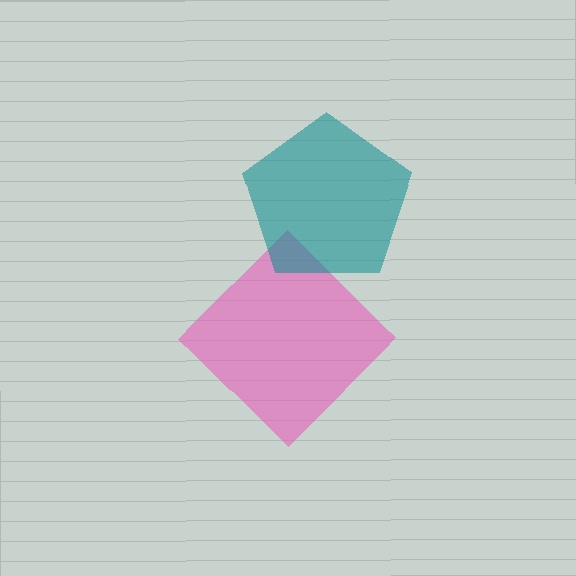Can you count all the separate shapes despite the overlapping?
Yes, there are 2 separate shapes.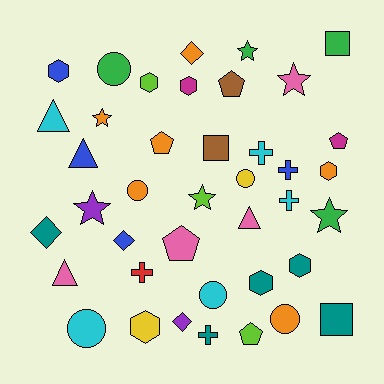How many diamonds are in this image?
There are 4 diamonds.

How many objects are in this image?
There are 40 objects.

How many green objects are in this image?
There are 4 green objects.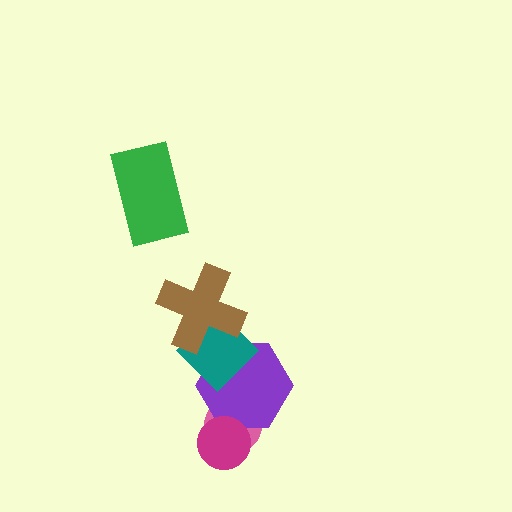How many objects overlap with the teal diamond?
2 objects overlap with the teal diamond.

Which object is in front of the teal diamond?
The brown cross is in front of the teal diamond.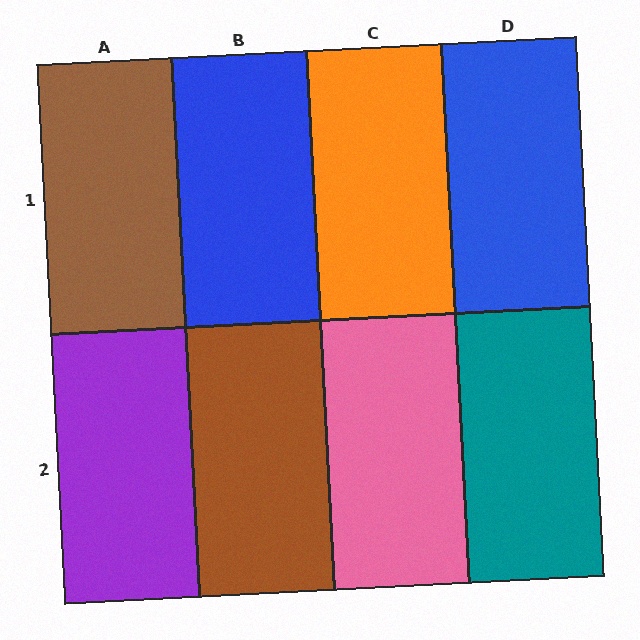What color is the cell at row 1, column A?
Brown.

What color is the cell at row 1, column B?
Blue.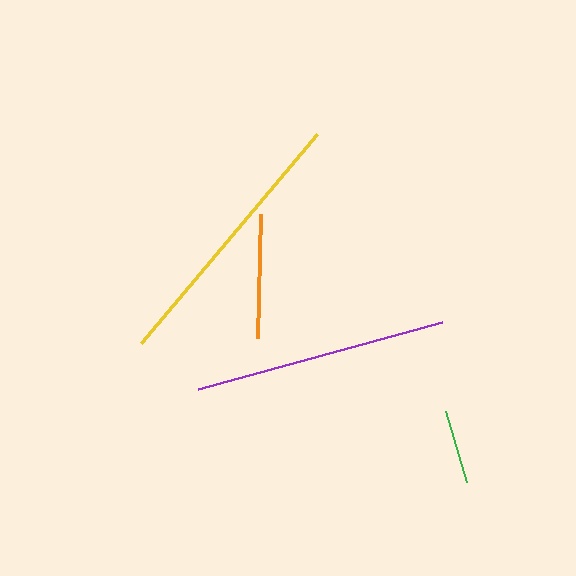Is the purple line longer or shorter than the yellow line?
The yellow line is longer than the purple line.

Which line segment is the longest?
The yellow line is the longest at approximately 274 pixels.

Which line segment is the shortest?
The green line is the shortest at approximately 74 pixels.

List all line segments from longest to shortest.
From longest to shortest: yellow, purple, orange, green.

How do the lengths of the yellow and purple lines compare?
The yellow and purple lines are approximately the same length.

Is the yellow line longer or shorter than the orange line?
The yellow line is longer than the orange line.